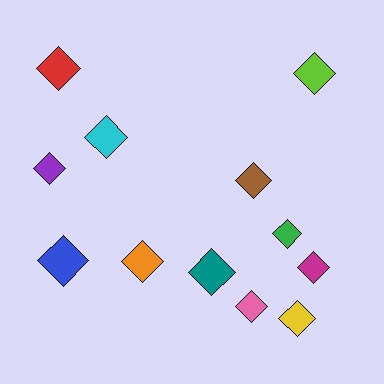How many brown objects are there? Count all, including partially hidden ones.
There is 1 brown object.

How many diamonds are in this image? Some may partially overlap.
There are 12 diamonds.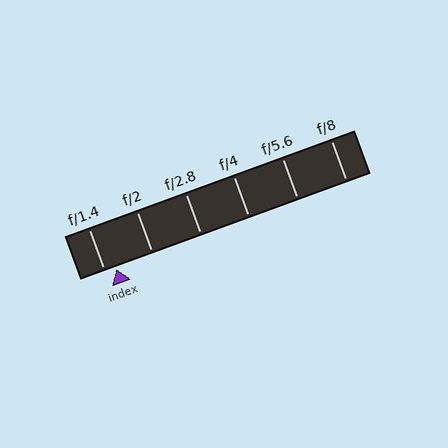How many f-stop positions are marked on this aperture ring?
There are 6 f-stop positions marked.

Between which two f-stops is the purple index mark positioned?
The index mark is between f/1.4 and f/2.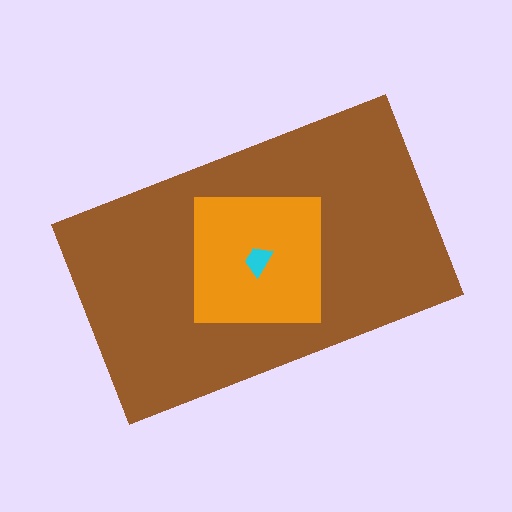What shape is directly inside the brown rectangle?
The orange square.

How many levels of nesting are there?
3.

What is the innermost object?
The cyan trapezoid.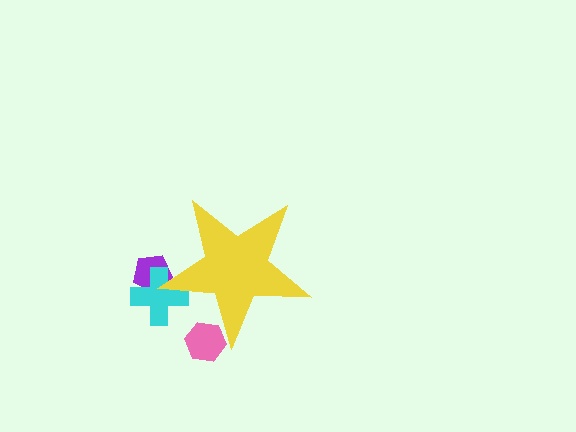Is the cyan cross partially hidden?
Yes, the cyan cross is partially hidden behind the yellow star.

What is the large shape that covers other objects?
A yellow star.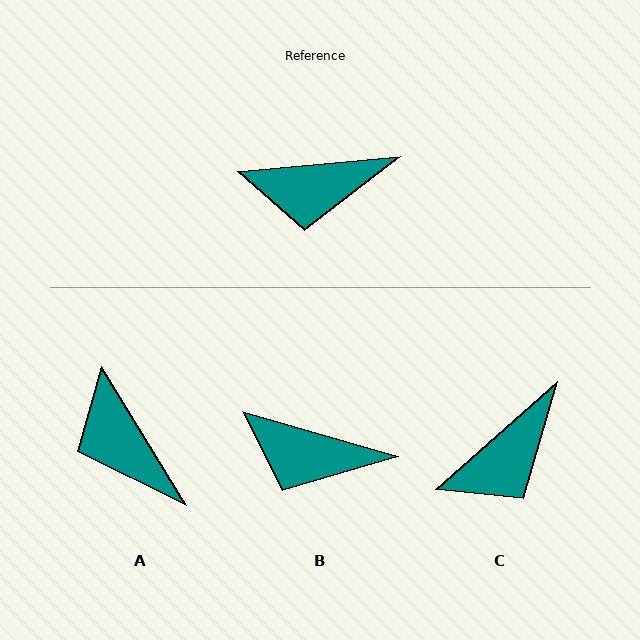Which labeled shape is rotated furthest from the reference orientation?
A, about 64 degrees away.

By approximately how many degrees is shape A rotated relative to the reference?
Approximately 64 degrees clockwise.